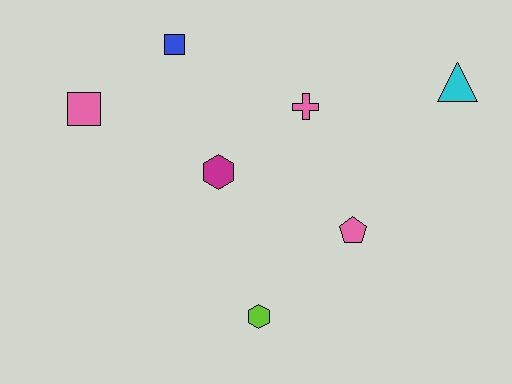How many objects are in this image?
There are 7 objects.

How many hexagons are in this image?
There are 2 hexagons.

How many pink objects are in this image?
There are 3 pink objects.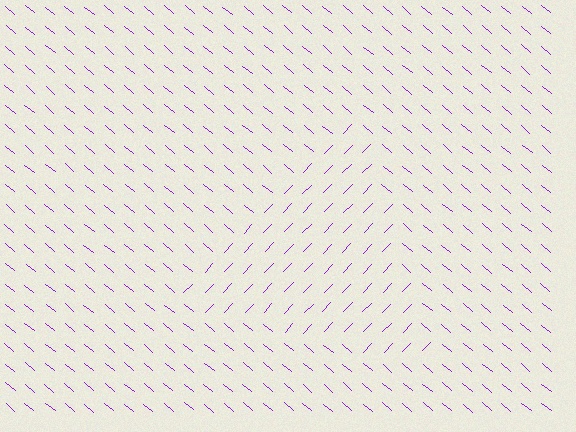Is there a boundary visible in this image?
Yes, there is a texture boundary formed by a change in line orientation.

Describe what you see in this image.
The image is filled with small purple line segments. A triangle region in the image has lines oriented differently from the surrounding lines, creating a visible texture boundary.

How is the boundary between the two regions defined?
The boundary is defined purely by a change in line orientation (approximately 86 degrees difference). All lines are the same color and thickness.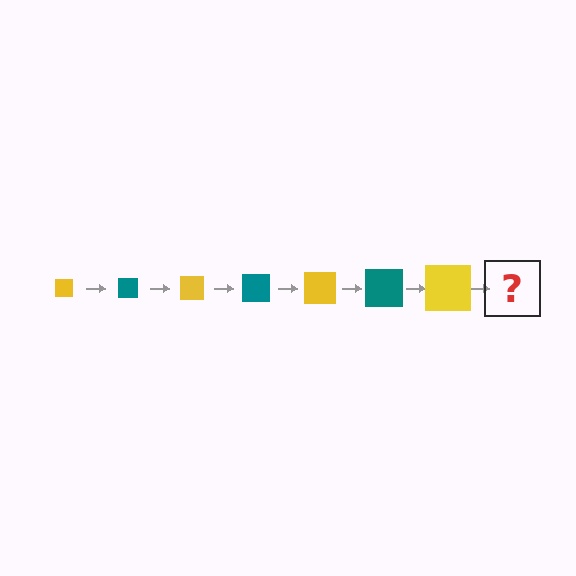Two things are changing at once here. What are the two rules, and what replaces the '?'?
The two rules are that the square grows larger each step and the color cycles through yellow and teal. The '?' should be a teal square, larger than the previous one.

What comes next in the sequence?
The next element should be a teal square, larger than the previous one.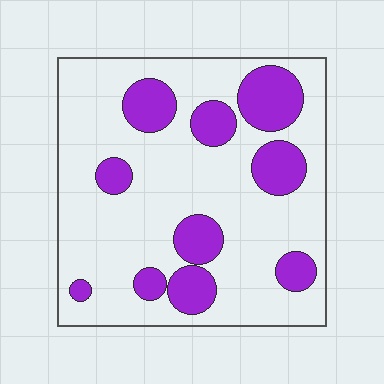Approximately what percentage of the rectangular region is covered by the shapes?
Approximately 25%.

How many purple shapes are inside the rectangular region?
10.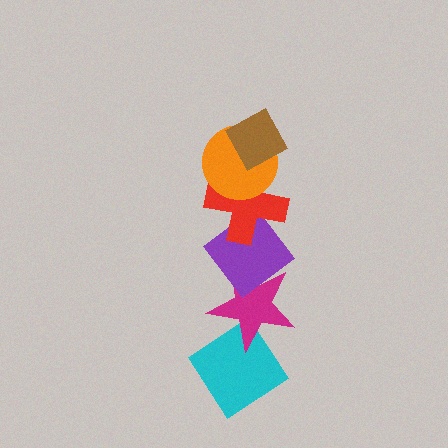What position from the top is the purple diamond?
The purple diamond is 4th from the top.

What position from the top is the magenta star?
The magenta star is 5th from the top.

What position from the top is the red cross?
The red cross is 3rd from the top.